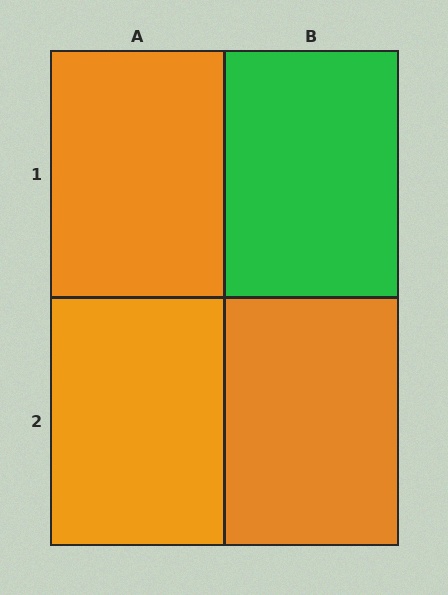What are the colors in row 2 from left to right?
Orange, orange.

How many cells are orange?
3 cells are orange.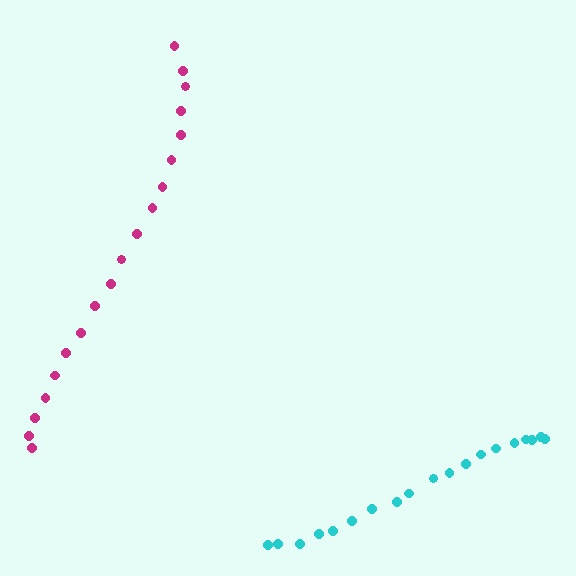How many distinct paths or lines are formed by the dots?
There are 2 distinct paths.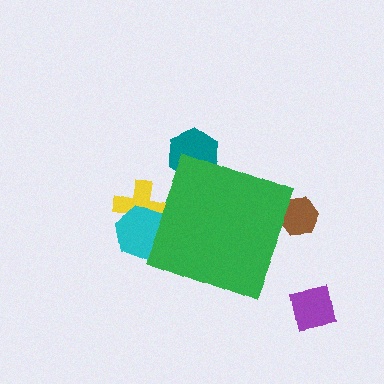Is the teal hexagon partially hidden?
Yes, the teal hexagon is partially hidden behind the green diamond.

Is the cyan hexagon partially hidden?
Yes, the cyan hexagon is partially hidden behind the green diamond.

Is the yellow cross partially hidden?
Yes, the yellow cross is partially hidden behind the green diamond.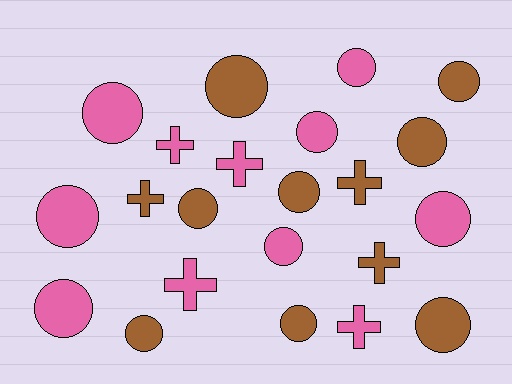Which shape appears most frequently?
Circle, with 15 objects.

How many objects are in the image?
There are 22 objects.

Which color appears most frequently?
Brown, with 11 objects.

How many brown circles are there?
There are 8 brown circles.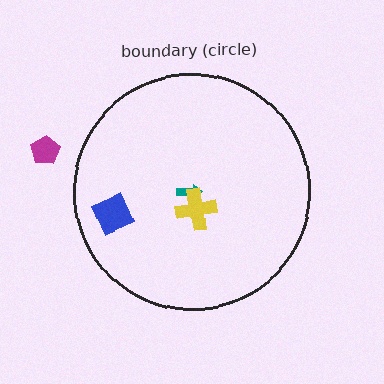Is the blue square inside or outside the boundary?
Inside.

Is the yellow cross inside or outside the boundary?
Inside.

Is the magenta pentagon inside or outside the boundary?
Outside.